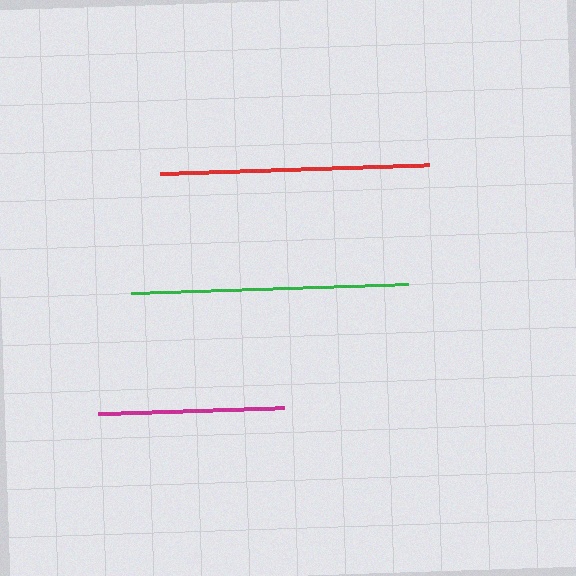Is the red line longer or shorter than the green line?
The green line is longer than the red line.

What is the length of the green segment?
The green segment is approximately 278 pixels long.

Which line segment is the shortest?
The magenta line is the shortest at approximately 185 pixels.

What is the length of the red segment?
The red segment is approximately 269 pixels long.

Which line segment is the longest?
The green line is the longest at approximately 278 pixels.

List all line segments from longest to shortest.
From longest to shortest: green, red, magenta.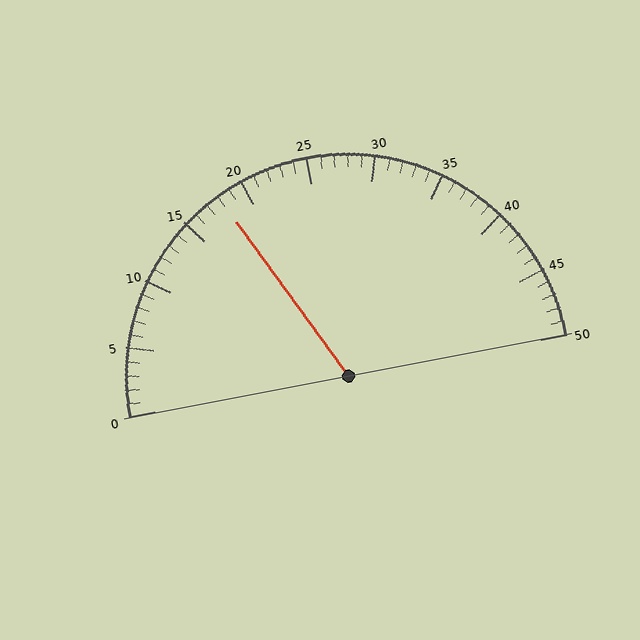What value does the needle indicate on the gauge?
The needle indicates approximately 18.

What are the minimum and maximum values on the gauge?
The gauge ranges from 0 to 50.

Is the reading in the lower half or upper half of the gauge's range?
The reading is in the lower half of the range (0 to 50).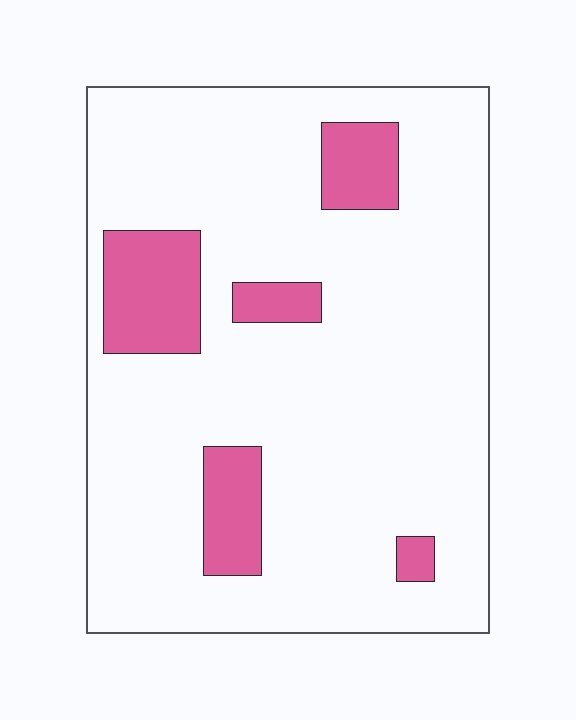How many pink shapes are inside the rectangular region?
5.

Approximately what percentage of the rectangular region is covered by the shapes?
Approximately 15%.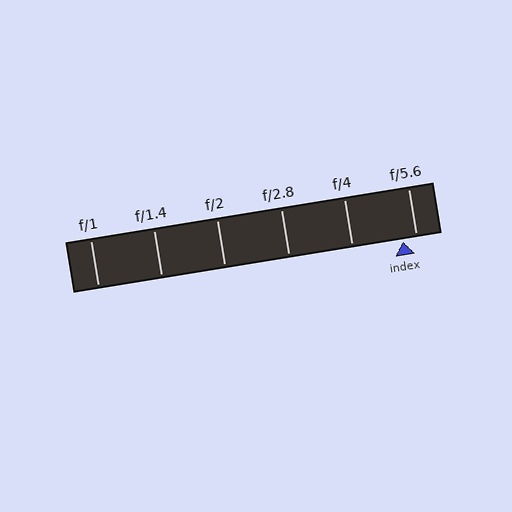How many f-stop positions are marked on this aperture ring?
There are 6 f-stop positions marked.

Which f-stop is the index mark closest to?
The index mark is closest to f/5.6.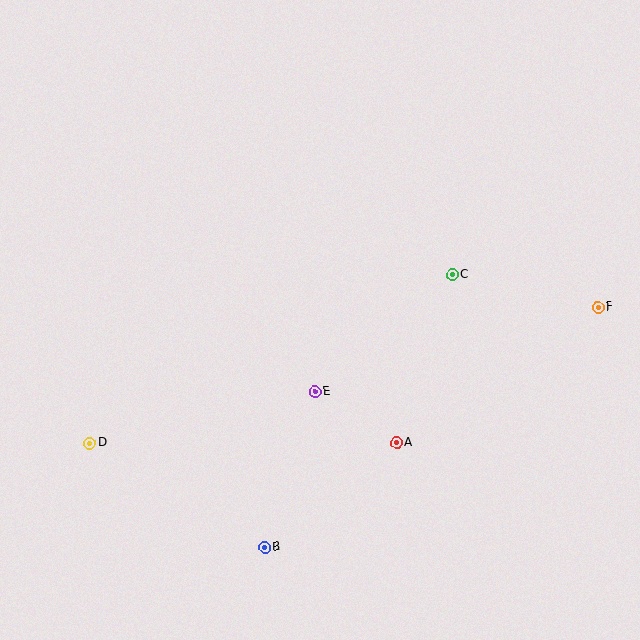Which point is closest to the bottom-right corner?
Point A is closest to the bottom-right corner.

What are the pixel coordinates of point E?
Point E is at (315, 391).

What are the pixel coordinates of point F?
Point F is at (598, 307).